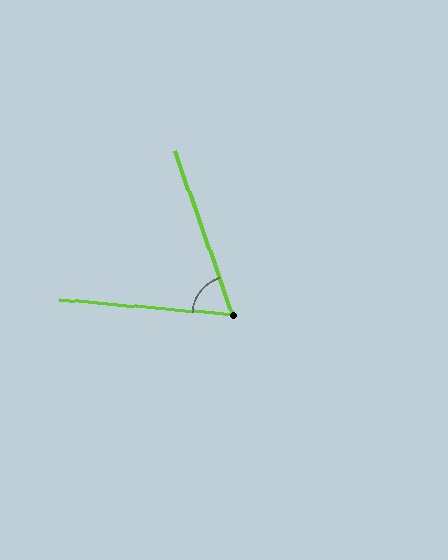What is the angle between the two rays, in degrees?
Approximately 66 degrees.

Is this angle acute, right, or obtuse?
It is acute.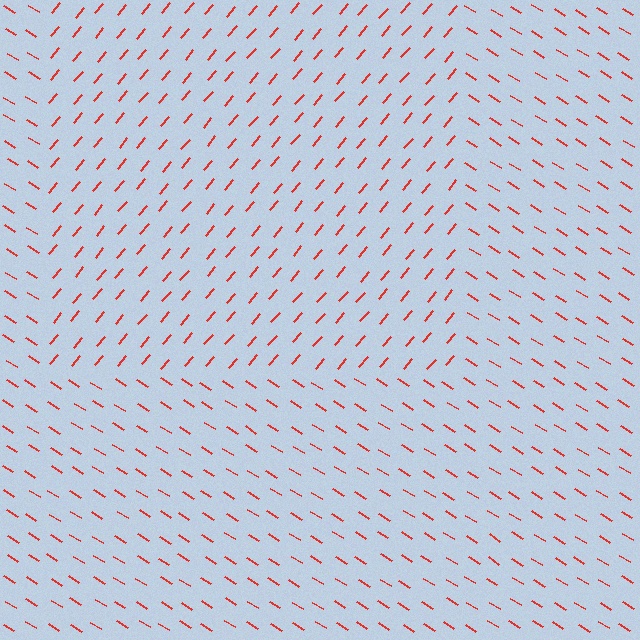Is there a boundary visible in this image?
Yes, there is a texture boundary formed by a change in line orientation.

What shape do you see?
I see a rectangle.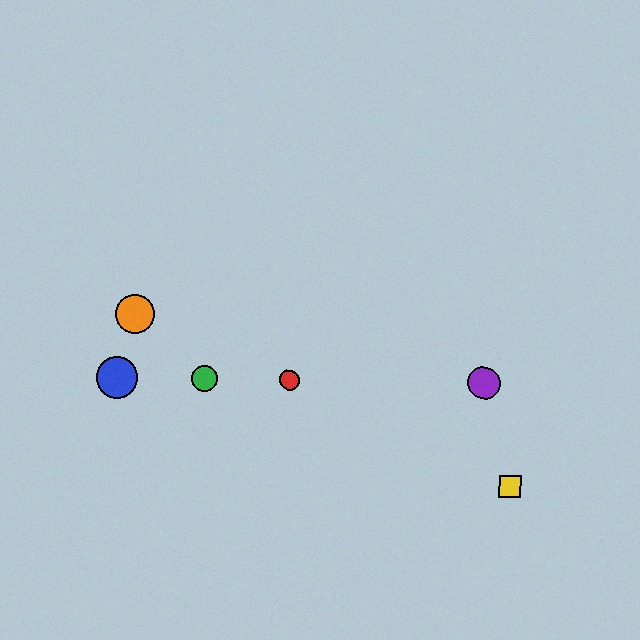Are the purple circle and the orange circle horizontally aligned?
No, the purple circle is at y≈383 and the orange circle is at y≈315.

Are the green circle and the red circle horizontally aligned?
Yes, both are at y≈379.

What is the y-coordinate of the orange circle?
The orange circle is at y≈315.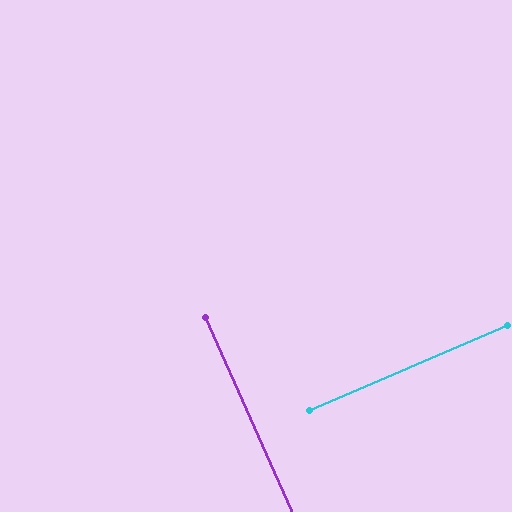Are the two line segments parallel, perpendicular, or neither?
Perpendicular — they meet at approximately 89°.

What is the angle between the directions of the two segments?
Approximately 89 degrees.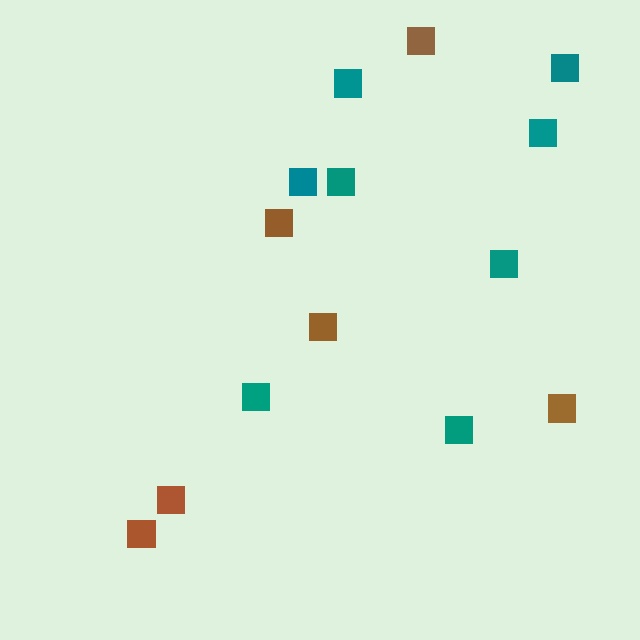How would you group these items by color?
There are 2 groups: one group of teal squares (8) and one group of brown squares (6).